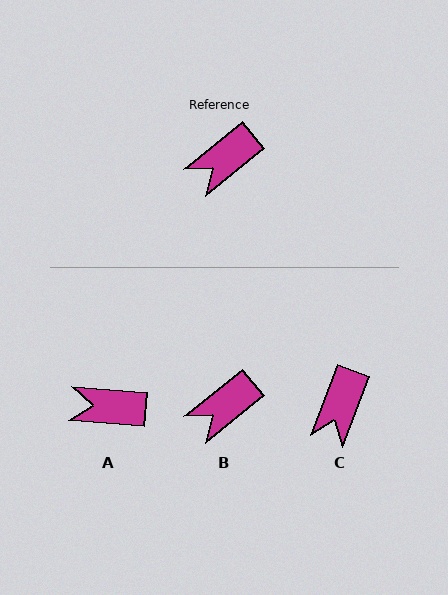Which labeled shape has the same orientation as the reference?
B.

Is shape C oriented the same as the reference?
No, it is off by about 31 degrees.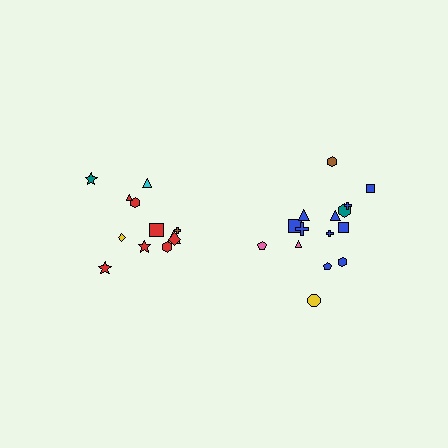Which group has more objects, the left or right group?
The right group.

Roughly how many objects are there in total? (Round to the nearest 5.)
Roughly 25 objects in total.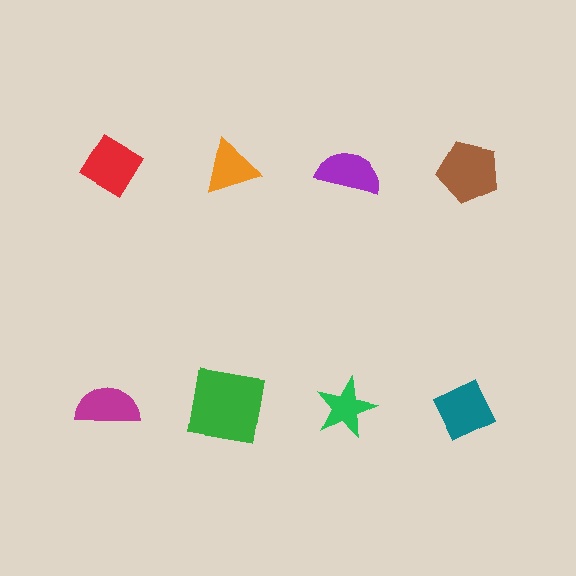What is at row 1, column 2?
An orange triangle.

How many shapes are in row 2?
4 shapes.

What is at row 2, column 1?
A magenta semicircle.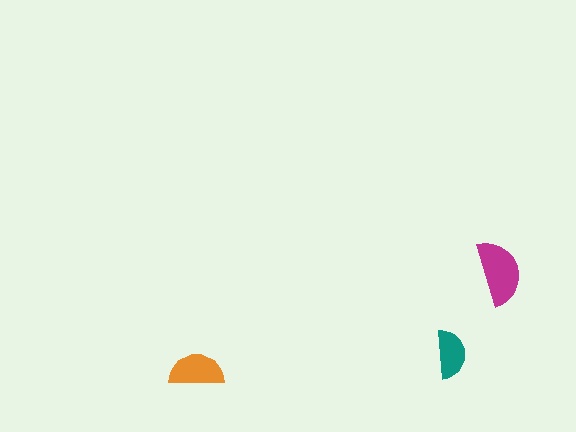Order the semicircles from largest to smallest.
the magenta one, the orange one, the teal one.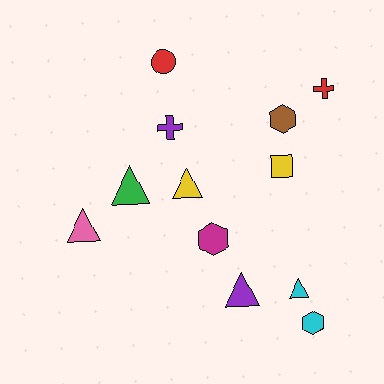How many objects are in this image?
There are 12 objects.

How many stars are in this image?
There are no stars.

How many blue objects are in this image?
There are no blue objects.